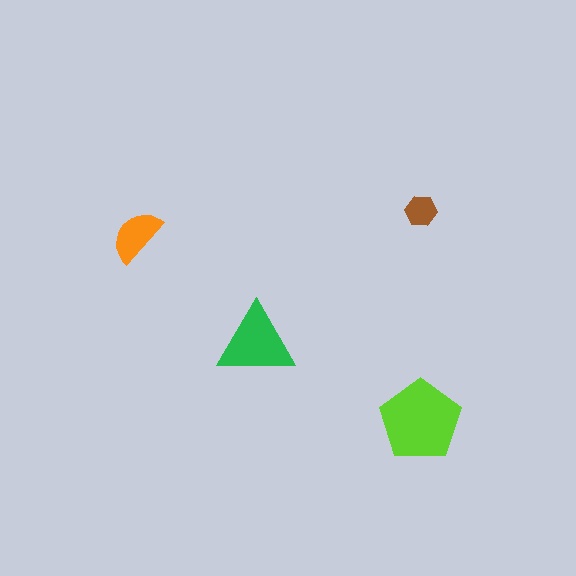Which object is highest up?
The brown hexagon is topmost.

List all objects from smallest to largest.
The brown hexagon, the orange semicircle, the green triangle, the lime pentagon.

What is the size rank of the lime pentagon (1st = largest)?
1st.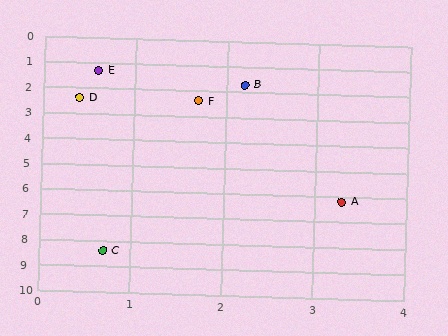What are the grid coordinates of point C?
Point C is at approximately (0.7, 8.4).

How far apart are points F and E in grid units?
Points F and E are about 1.6 grid units apart.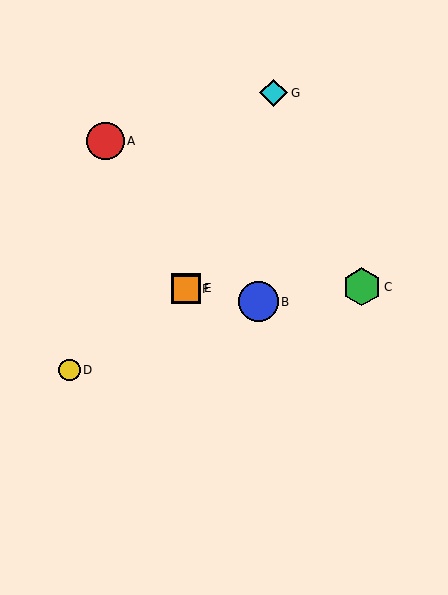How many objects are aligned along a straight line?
3 objects (D, E, F) are aligned along a straight line.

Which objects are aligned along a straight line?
Objects D, E, F are aligned along a straight line.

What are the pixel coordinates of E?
Object E is at (186, 288).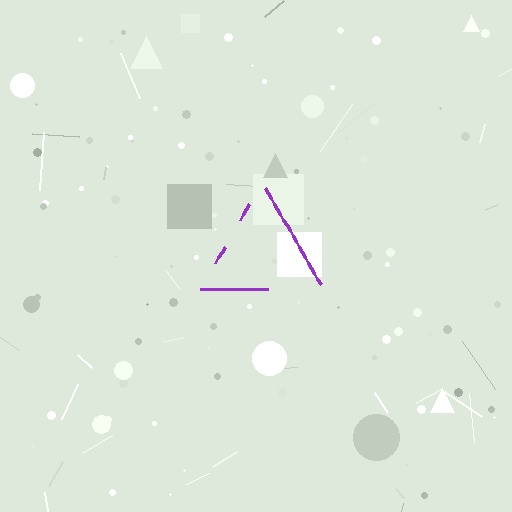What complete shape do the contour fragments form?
The contour fragments form a triangle.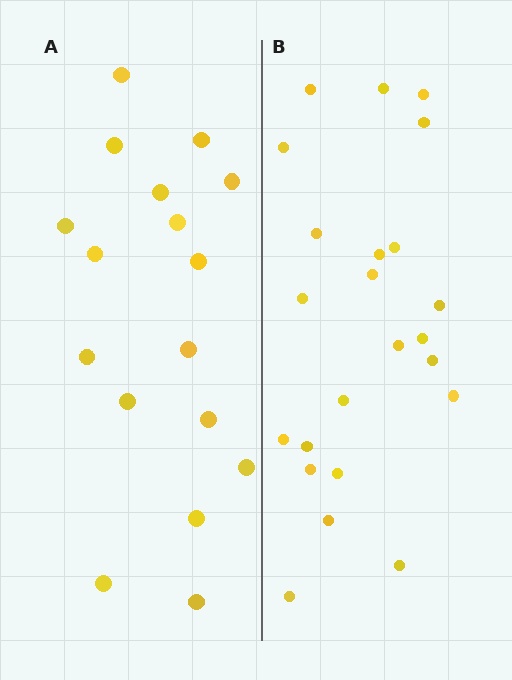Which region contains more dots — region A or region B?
Region B (the right region) has more dots.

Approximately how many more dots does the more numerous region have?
Region B has about 6 more dots than region A.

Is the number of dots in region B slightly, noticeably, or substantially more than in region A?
Region B has noticeably more, but not dramatically so. The ratio is roughly 1.4 to 1.